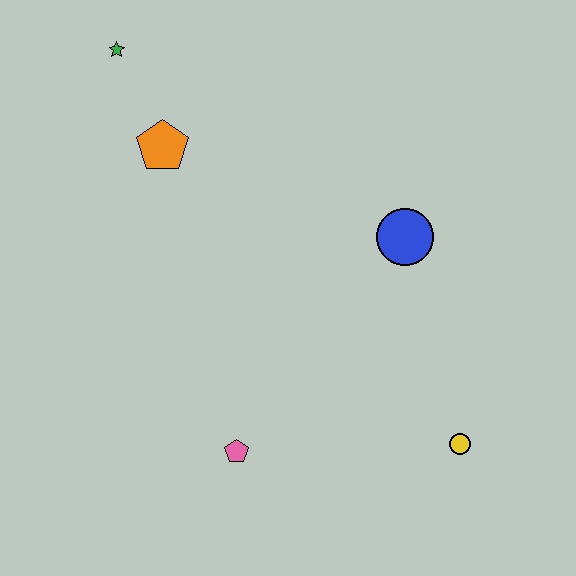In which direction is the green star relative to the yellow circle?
The green star is above the yellow circle.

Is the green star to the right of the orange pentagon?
No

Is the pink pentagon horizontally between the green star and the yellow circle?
Yes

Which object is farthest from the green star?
The yellow circle is farthest from the green star.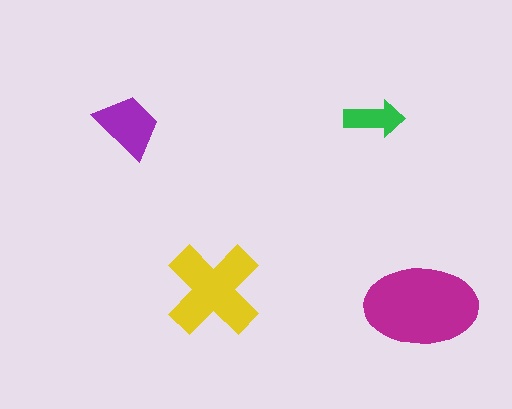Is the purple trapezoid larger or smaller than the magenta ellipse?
Smaller.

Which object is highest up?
The green arrow is topmost.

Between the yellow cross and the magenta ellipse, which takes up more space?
The magenta ellipse.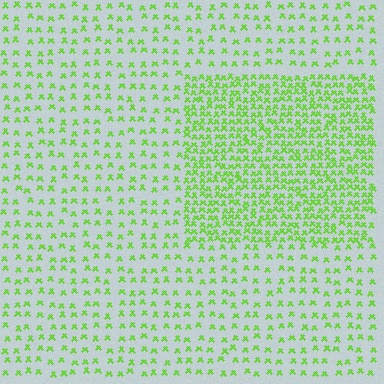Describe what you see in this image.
The image contains small lime elements arranged at two different densities. A rectangle-shaped region is visible where the elements are more densely packed than the surrounding area.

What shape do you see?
I see a rectangle.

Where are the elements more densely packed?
The elements are more densely packed inside the rectangle boundary.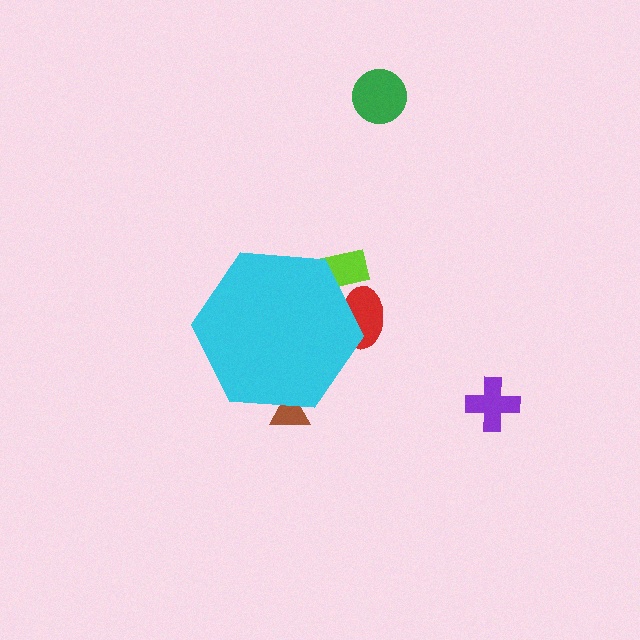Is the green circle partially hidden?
No, the green circle is fully visible.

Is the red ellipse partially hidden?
Yes, the red ellipse is partially hidden behind the cyan hexagon.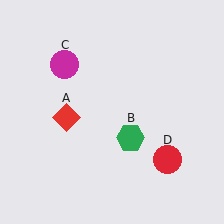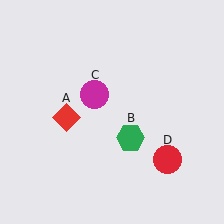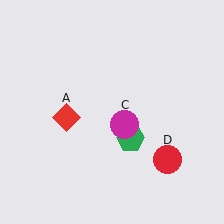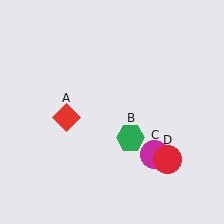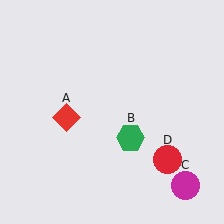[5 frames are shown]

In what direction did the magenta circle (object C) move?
The magenta circle (object C) moved down and to the right.